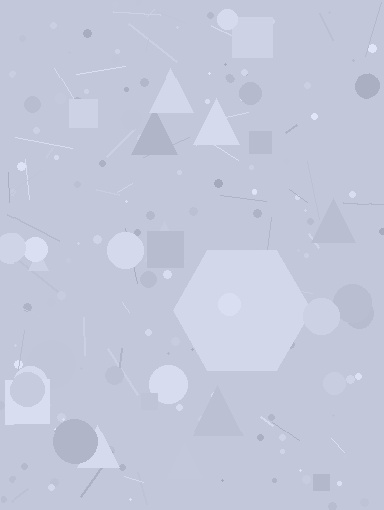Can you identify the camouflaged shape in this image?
The camouflaged shape is a hexagon.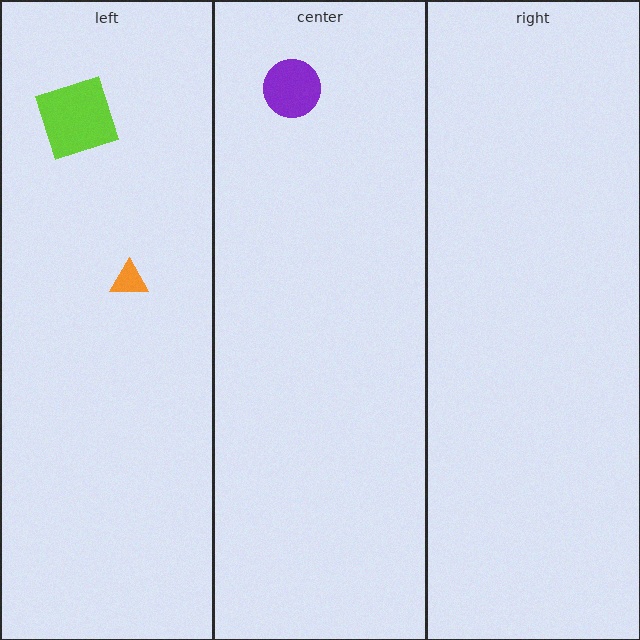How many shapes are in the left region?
2.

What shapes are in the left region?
The orange triangle, the lime square.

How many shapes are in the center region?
1.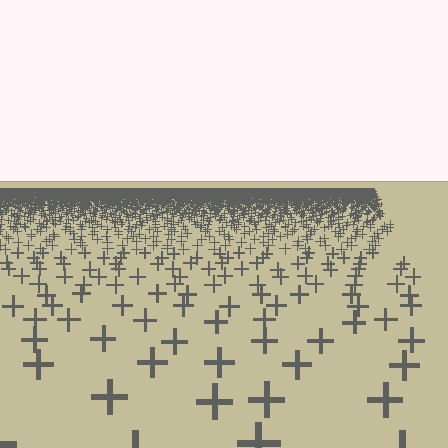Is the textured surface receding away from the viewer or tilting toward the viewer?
The surface is receding away from the viewer. Texture elements get smaller and denser toward the top.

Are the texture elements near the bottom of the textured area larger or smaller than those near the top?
Larger. Near the bottom, elements are closer to the viewer and appear at a bigger on-screen size.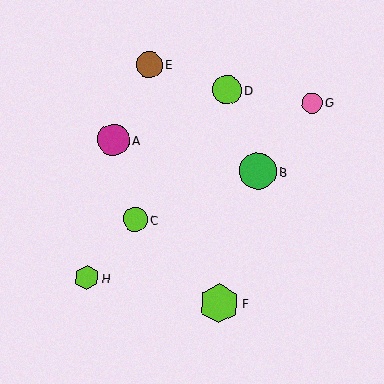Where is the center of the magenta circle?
The center of the magenta circle is at (113, 140).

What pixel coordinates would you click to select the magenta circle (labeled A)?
Click at (113, 140) to select the magenta circle A.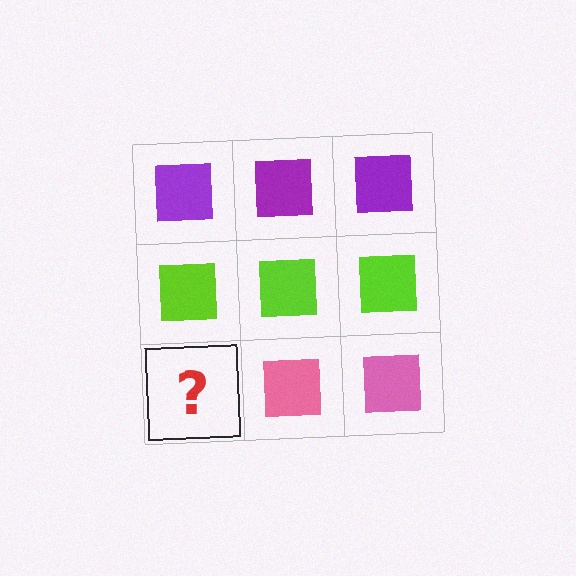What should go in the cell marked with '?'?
The missing cell should contain a pink square.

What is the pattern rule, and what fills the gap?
The rule is that each row has a consistent color. The gap should be filled with a pink square.